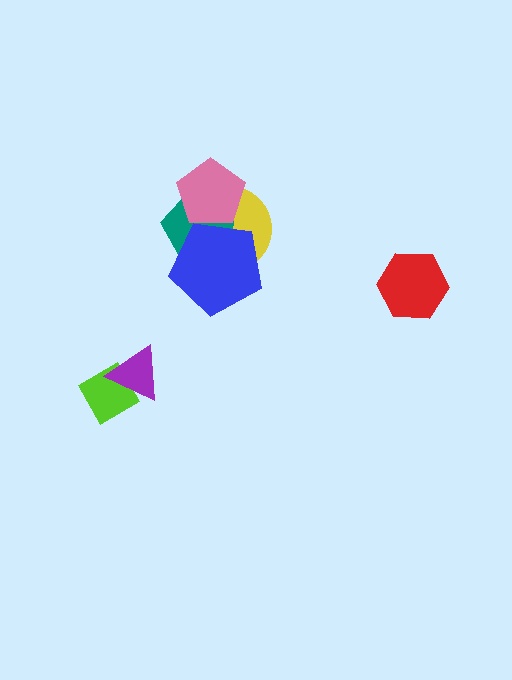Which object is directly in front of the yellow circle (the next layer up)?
The teal pentagon is directly in front of the yellow circle.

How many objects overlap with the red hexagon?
0 objects overlap with the red hexagon.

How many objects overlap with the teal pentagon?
3 objects overlap with the teal pentagon.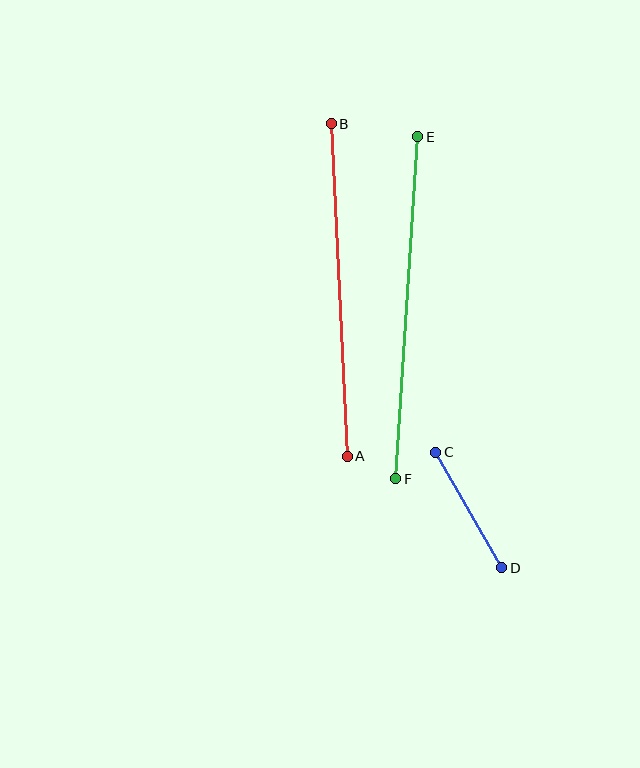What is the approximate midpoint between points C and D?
The midpoint is at approximately (469, 510) pixels.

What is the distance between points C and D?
The distance is approximately 133 pixels.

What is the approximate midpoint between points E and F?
The midpoint is at approximately (407, 308) pixels.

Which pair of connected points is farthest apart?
Points E and F are farthest apart.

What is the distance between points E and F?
The distance is approximately 343 pixels.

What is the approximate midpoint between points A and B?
The midpoint is at approximately (339, 290) pixels.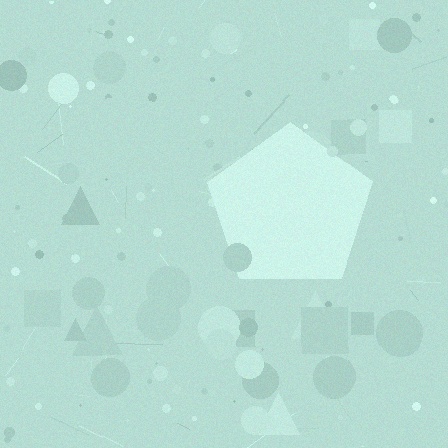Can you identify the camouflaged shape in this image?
The camouflaged shape is a pentagon.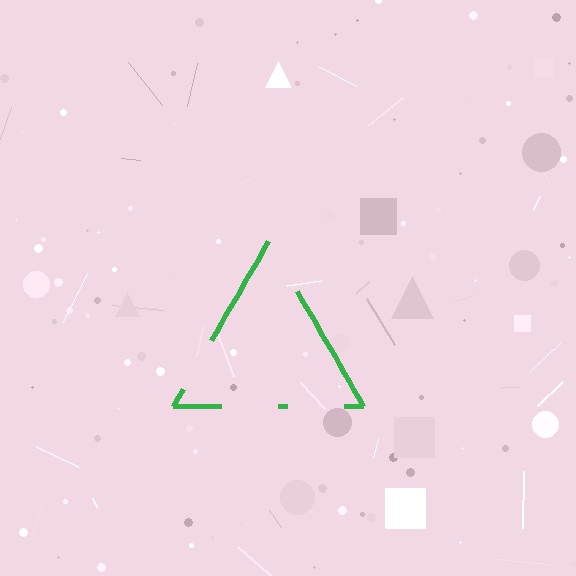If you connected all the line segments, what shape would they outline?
They would outline a triangle.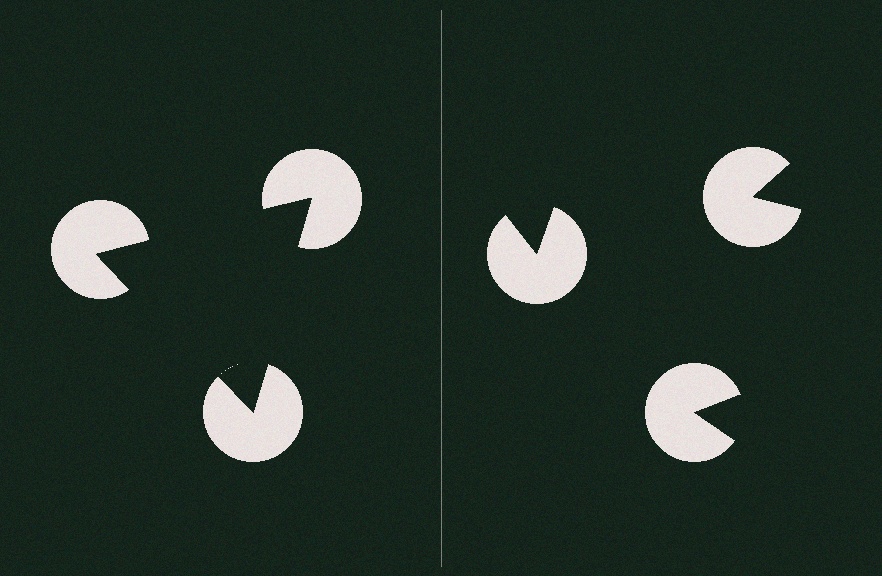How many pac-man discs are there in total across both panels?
6 — 3 on each side.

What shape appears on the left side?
An illusory triangle.